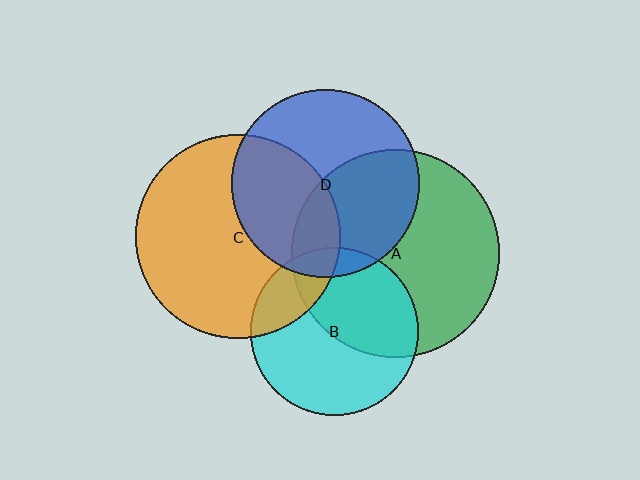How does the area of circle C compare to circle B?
Approximately 1.5 times.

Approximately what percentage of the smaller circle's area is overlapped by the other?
Approximately 10%.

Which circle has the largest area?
Circle A (green).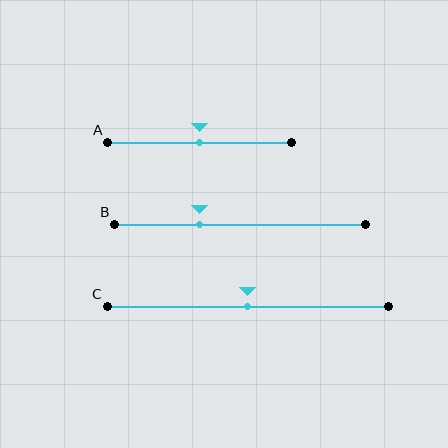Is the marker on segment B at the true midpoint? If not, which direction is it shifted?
No, the marker on segment B is shifted to the left by about 16% of the segment length.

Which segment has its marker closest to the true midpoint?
Segment A has its marker closest to the true midpoint.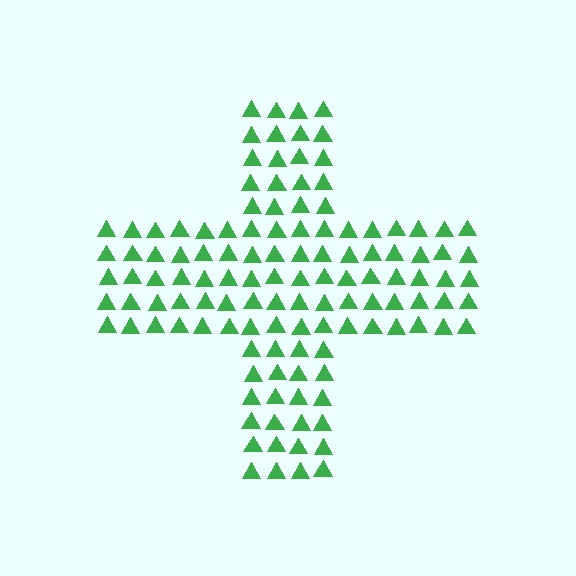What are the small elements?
The small elements are triangles.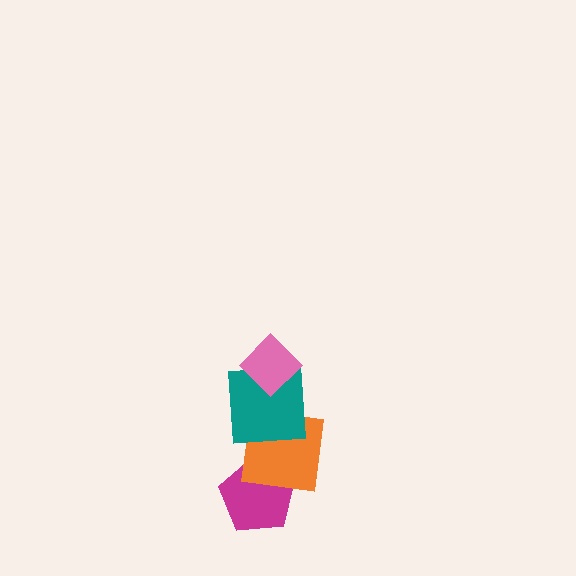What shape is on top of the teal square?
The pink diamond is on top of the teal square.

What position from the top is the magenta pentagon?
The magenta pentagon is 4th from the top.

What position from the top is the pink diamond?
The pink diamond is 1st from the top.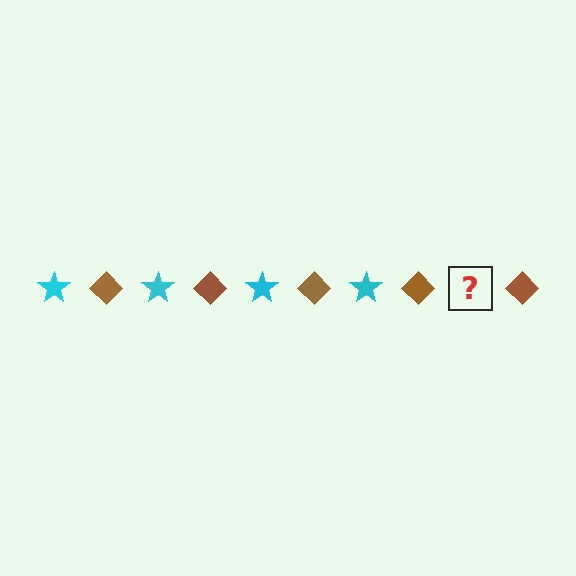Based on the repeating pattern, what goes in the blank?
The blank should be a cyan star.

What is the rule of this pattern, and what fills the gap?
The rule is that the pattern alternates between cyan star and brown diamond. The gap should be filled with a cyan star.